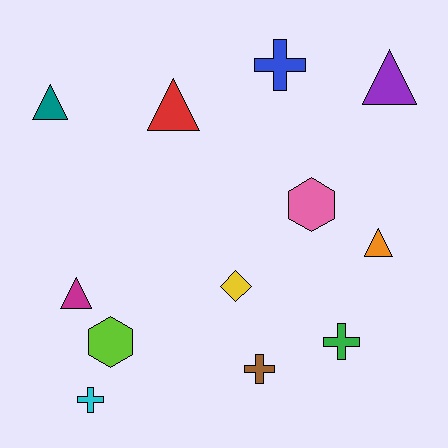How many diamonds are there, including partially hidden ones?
There is 1 diamond.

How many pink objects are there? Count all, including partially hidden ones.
There is 1 pink object.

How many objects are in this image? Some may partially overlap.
There are 12 objects.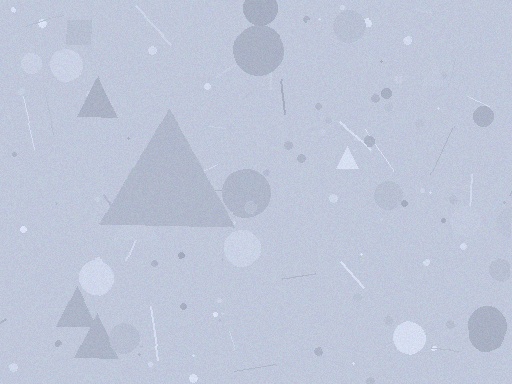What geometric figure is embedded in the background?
A triangle is embedded in the background.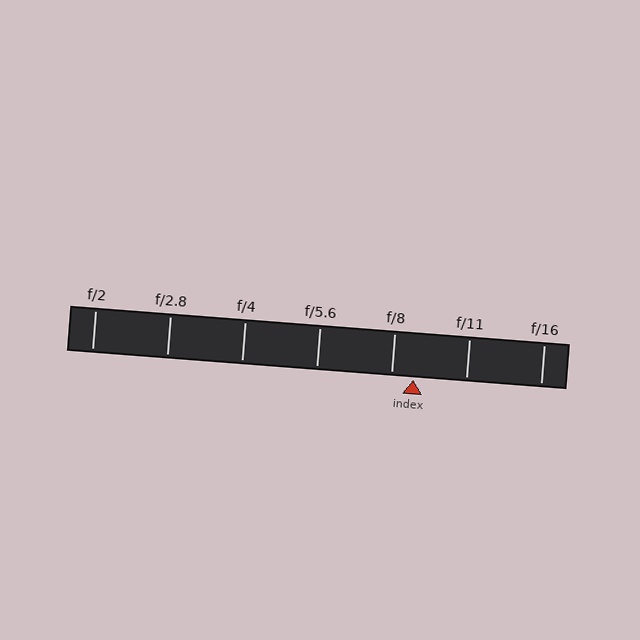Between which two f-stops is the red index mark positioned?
The index mark is between f/8 and f/11.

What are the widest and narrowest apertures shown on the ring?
The widest aperture shown is f/2 and the narrowest is f/16.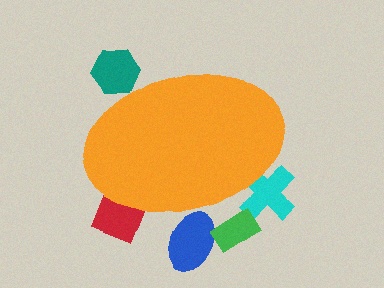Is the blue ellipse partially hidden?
Yes, the blue ellipse is partially hidden behind the orange ellipse.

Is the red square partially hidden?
Yes, the red square is partially hidden behind the orange ellipse.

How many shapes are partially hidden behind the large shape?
5 shapes are partially hidden.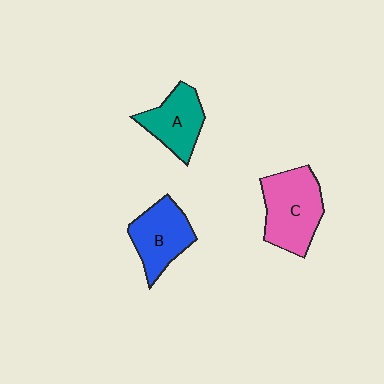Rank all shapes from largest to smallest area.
From largest to smallest: C (pink), B (blue), A (teal).